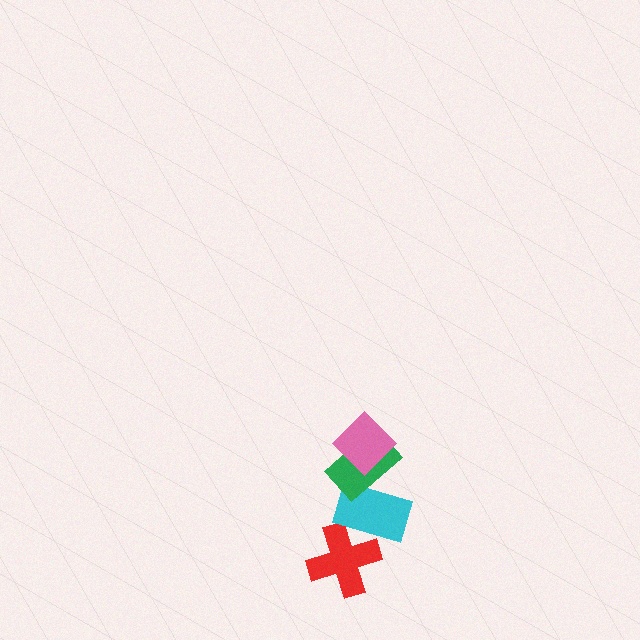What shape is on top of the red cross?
The cyan rectangle is on top of the red cross.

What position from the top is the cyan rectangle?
The cyan rectangle is 3rd from the top.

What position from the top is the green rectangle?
The green rectangle is 2nd from the top.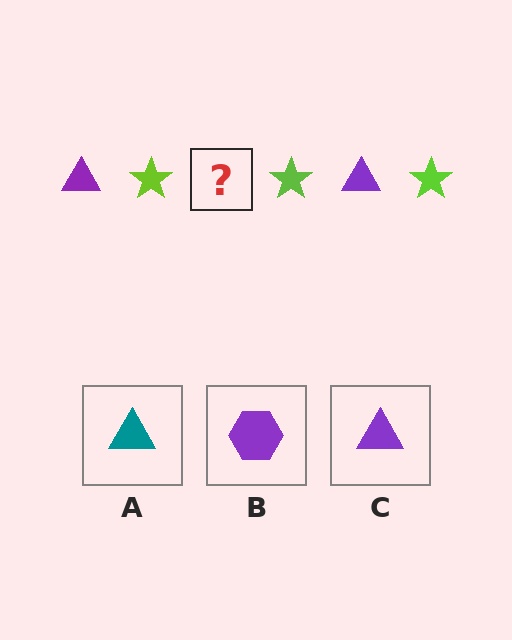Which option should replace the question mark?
Option C.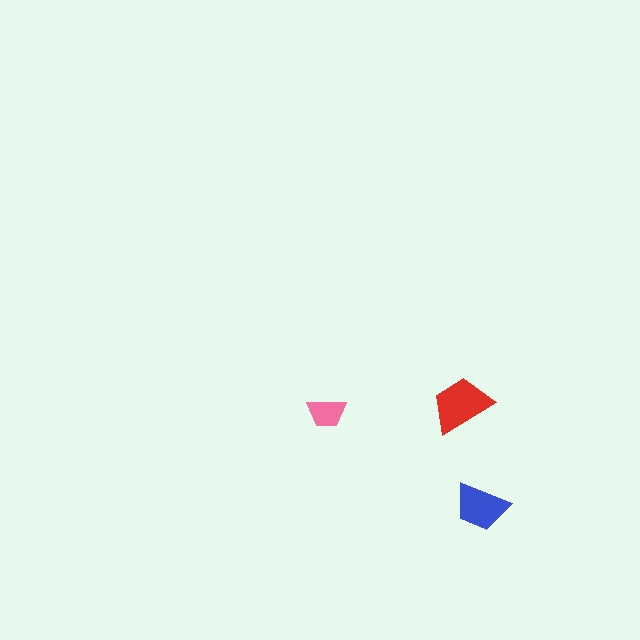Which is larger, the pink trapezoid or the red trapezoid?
The red one.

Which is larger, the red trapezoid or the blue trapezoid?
The red one.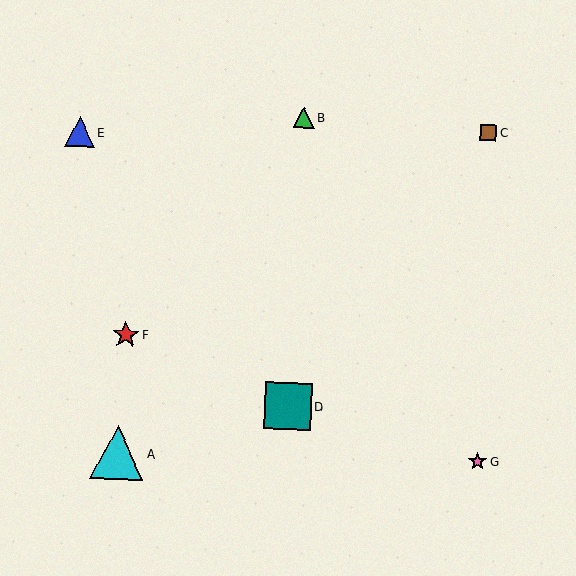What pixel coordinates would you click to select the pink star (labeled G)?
Click at (477, 461) to select the pink star G.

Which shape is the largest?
The cyan triangle (labeled A) is the largest.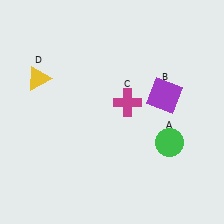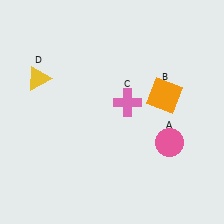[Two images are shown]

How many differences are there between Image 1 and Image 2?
There are 3 differences between the two images.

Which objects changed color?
A changed from green to pink. B changed from purple to orange. C changed from magenta to pink.